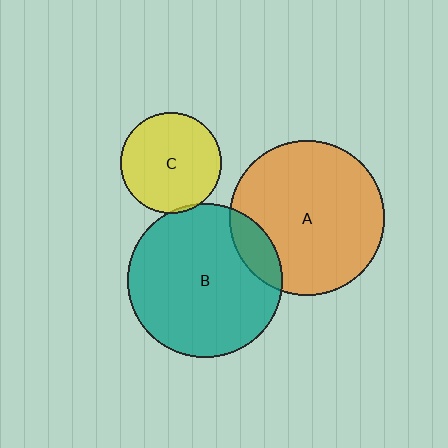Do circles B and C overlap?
Yes.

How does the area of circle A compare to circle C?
Approximately 2.4 times.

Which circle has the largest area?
Circle A (orange).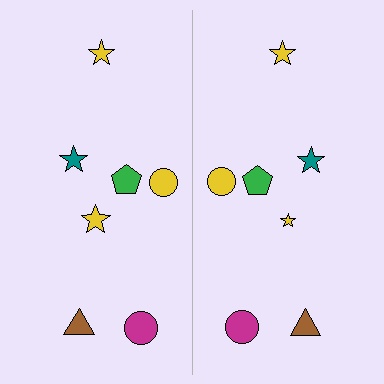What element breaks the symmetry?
The yellow star on the right side has a different size than its mirror counterpart.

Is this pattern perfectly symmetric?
No, the pattern is not perfectly symmetric. The yellow star on the right side has a different size than its mirror counterpart.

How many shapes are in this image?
There are 14 shapes in this image.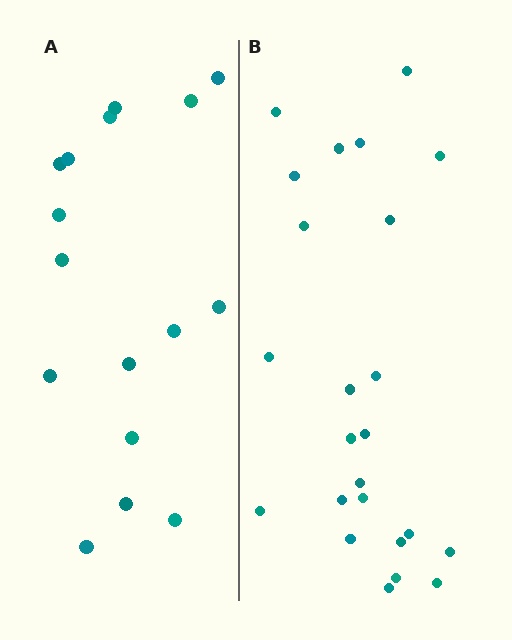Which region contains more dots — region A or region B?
Region B (the right region) has more dots.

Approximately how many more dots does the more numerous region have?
Region B has roughly 8 or so more dots than region A.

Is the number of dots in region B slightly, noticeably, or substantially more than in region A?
Region B has substantially more. The ratio is roughly 1.5 to 1.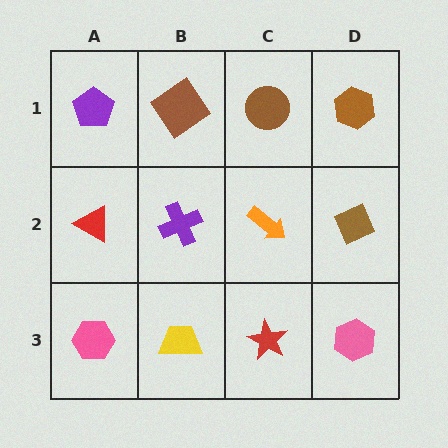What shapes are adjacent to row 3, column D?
A brown diamond (row 2, column D), a red star (row 3, column C).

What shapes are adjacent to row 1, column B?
A purple cross (row 2, column B), a purple pentagon (row 1, column A), a brown circle (row 1, column C).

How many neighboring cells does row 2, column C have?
4.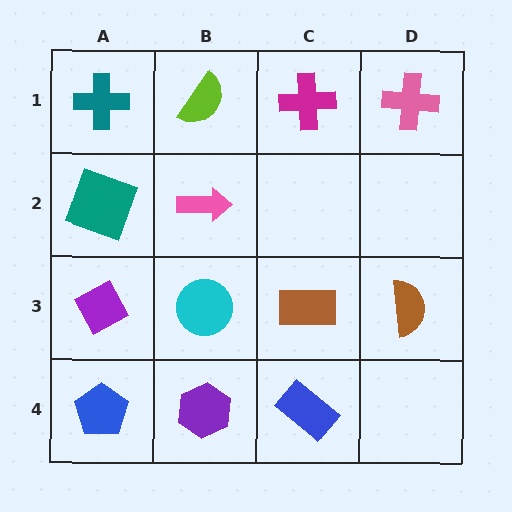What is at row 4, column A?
A blue pentagon.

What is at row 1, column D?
A pink cross.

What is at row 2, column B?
A pink arrow.